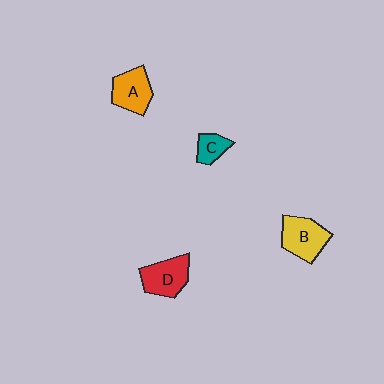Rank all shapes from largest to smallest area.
From largest to smallest: B (yellow), D (red), A (orange), C (teal).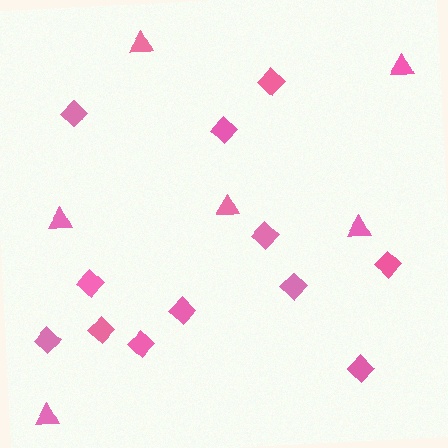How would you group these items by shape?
There are 2 groups: one group of diamonds (12) and one group of triangles (6).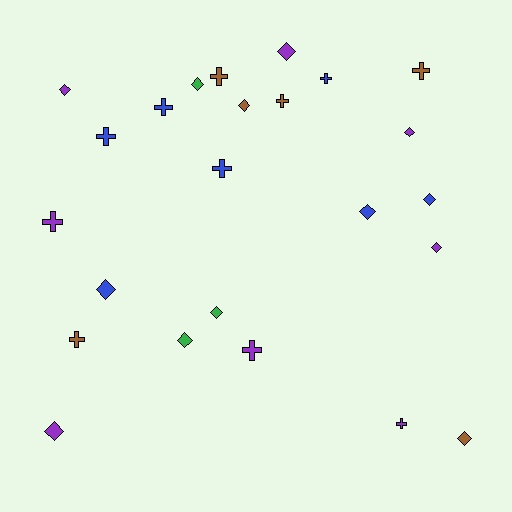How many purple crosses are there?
There are 3 purple crosses.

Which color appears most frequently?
Purple, with 8 objects.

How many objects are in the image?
There are 24 objects.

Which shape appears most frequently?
Diamond, with 13 objects.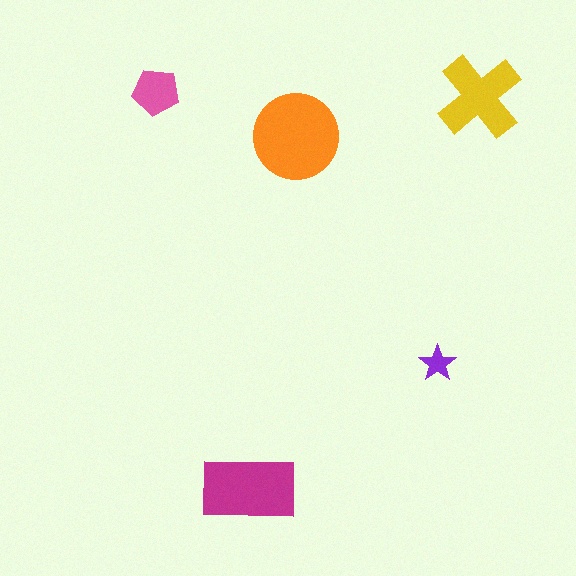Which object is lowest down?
The magenta rectangle is bottommost.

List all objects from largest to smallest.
The orange circle, the magenta rectangle, the yellow cross, the pink pentagon, the purple star.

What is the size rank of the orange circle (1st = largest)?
1st.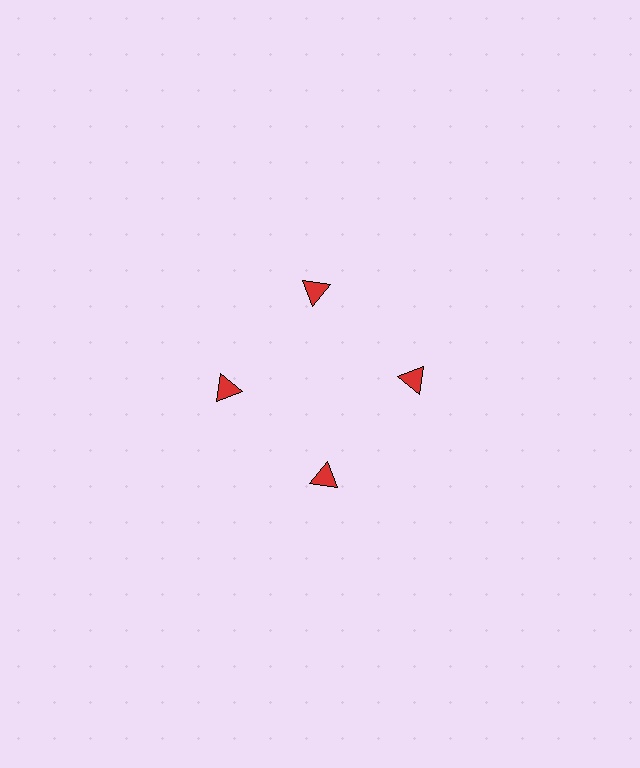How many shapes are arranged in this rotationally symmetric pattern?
There are 4 shapes, arranged in 4 groups of 1.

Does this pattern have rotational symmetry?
Yes, this pattern has 4-fold rotational symmetry. It looks the same after rotating 90 degrees around the center.